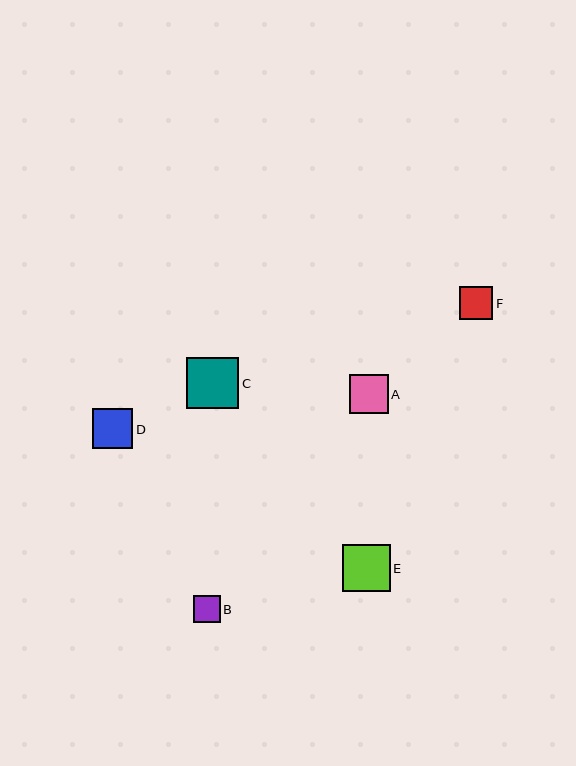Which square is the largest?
Square C is the largest with a size of approximately 52 pixels.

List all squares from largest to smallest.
From largest to smallest: C, E, D, A, F, B.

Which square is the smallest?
Square B is the smallest with a size of approximately 27 pixels.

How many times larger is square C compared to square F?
Square C is approximately 1.5 times the size of square F.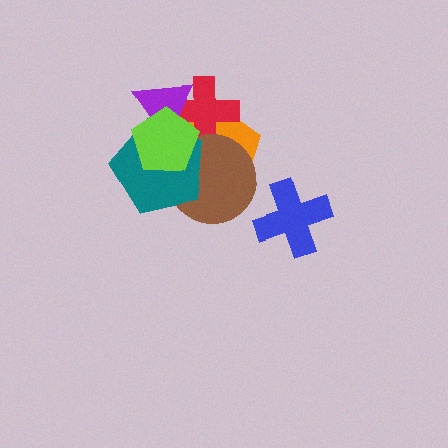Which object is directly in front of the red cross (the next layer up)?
The brown circle is directly in front of the red cross.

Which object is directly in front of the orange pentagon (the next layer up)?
The red cross is directly in front of the orange pentagon.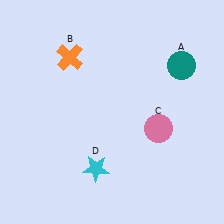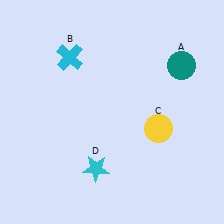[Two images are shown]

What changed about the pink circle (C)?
In Image 1, C is pink. In Image 2, it changed to yellow.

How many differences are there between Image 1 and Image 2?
There are 2 differences between the two images.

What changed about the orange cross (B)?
In Image 1, B is orange. In Image 2, it changed to cyan.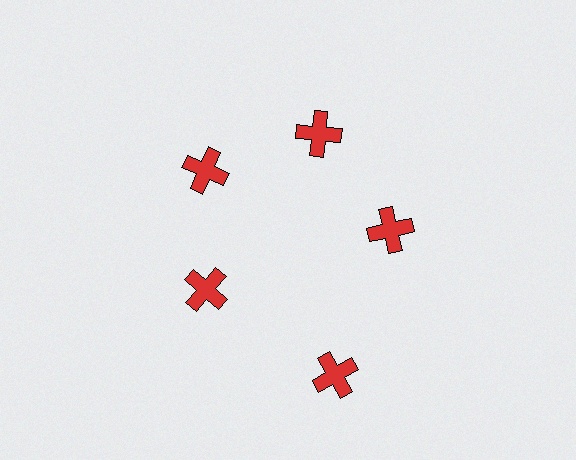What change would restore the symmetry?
The symmetry would be restored by moving it inward, back onto the ring so that all 5 crosses sit at equal angles and equal distance from the center.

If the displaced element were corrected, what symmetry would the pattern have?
It would have 5-fold rotational symmetry — the pattern would map onto itself every 72 degrees.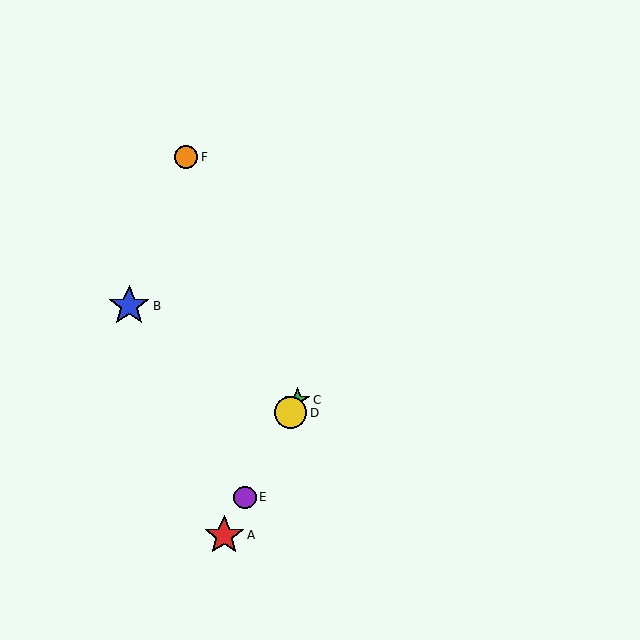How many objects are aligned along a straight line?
4 objects (A, C, D, E) are aligned along a straight line.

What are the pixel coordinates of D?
Object D is at (291, 413).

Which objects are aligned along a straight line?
Objects A, C, D, E are aligned along a straight line.